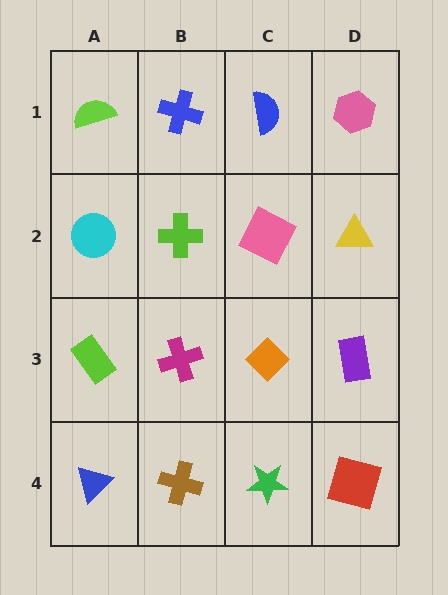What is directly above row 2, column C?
A blue semicircle.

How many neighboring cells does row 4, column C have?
3.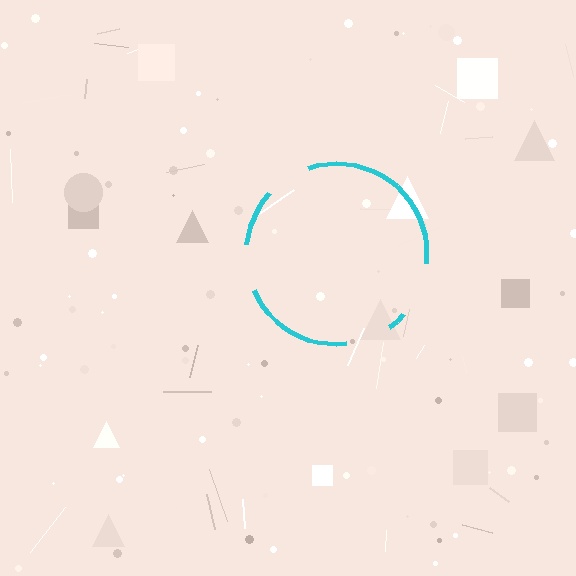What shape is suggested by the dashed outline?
The dashed outline suggests a circle.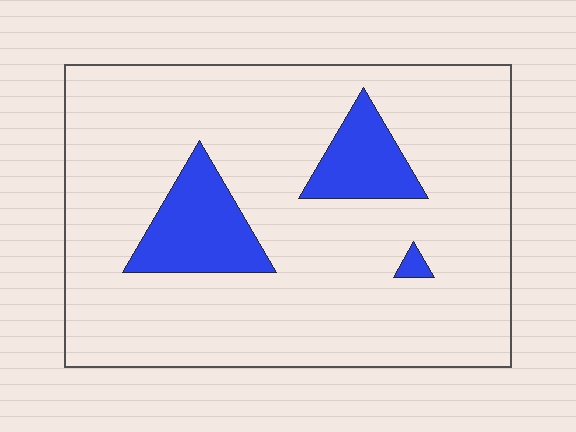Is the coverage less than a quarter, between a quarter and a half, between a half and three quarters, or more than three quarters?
Less than a quarter.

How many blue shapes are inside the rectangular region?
3.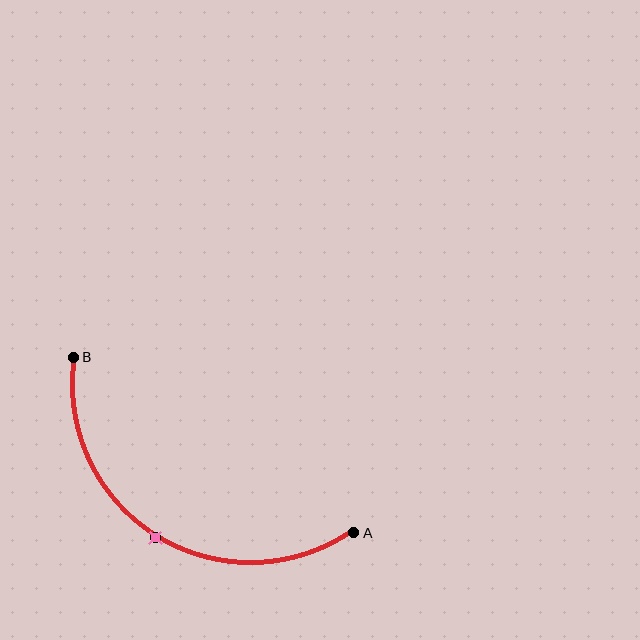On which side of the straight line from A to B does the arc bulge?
The arc bulges below the straight line connecting A and B.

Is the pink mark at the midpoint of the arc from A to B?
Yes. The pink mark lies on the arc at equal arc-length from both A and B — it is the arc midpoint.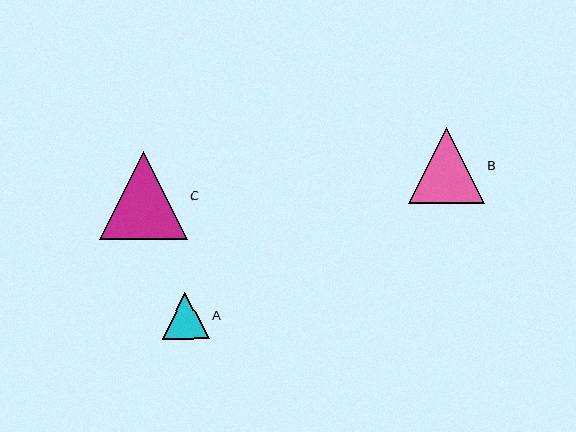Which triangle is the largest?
Triangle C is the largest with a size of approximately 88 pixels.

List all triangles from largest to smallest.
From largest to smallest: C, B, A.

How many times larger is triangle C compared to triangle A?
Triangle C is approximately 1.9 times the size of triangle A.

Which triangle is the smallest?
Triangle A is the smallest with a size of approximately 47 pixels.